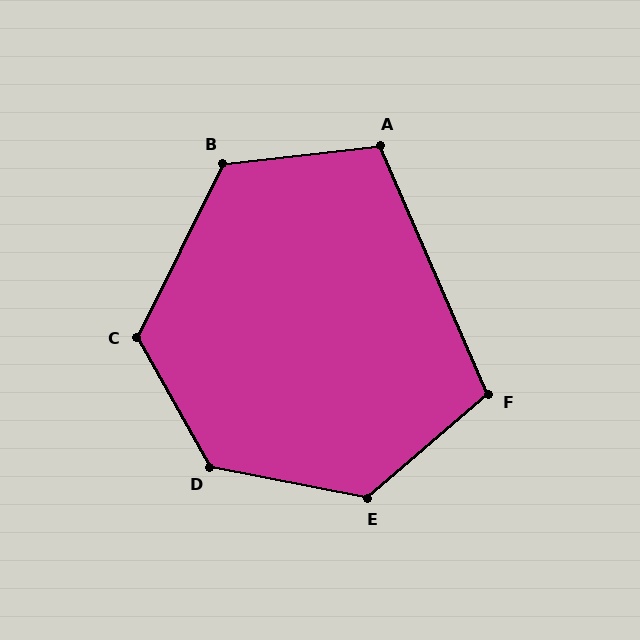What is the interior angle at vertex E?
Approximately 128 degrees (obtuse).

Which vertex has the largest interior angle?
D, at approximately 130 degrees.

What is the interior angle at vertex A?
Approximately 107 degrees (obtuse).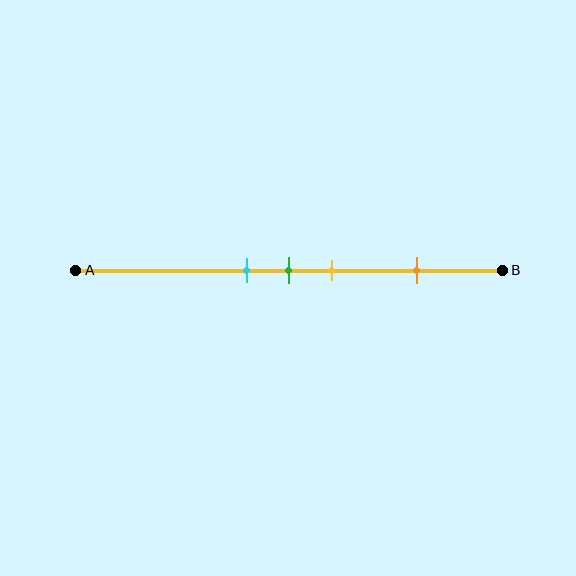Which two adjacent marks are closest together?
The cyan and green marks are the closest adjacent pair.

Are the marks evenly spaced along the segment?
No, the marks are not evenly spaced.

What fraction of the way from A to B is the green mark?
The green mark is approximately 50% (0.5) of the way from A to B.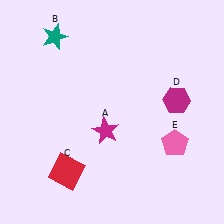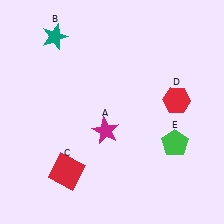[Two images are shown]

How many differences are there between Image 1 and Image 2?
There are 2 differences between the two images.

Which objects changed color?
D changed from magenta to red. E changed from pink to green.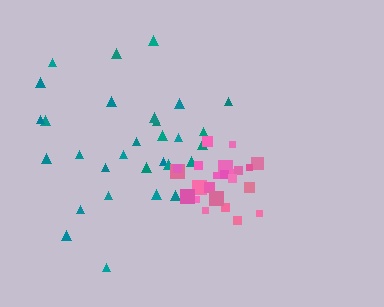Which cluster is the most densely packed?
Pink.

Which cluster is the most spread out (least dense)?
Teal.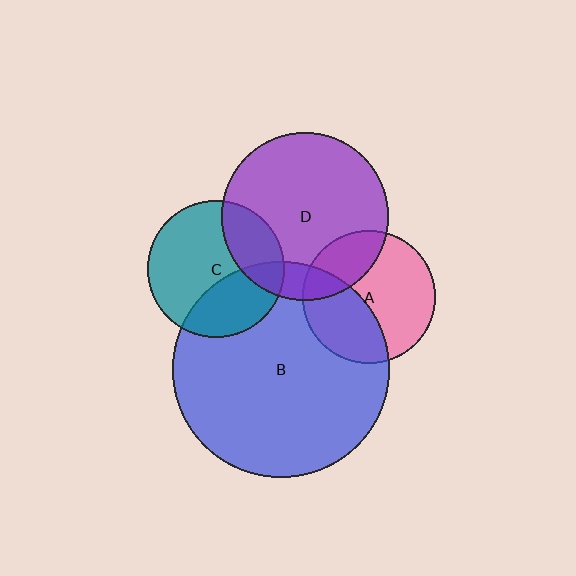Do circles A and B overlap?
Yes.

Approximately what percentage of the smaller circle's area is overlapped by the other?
Approximately 40%.